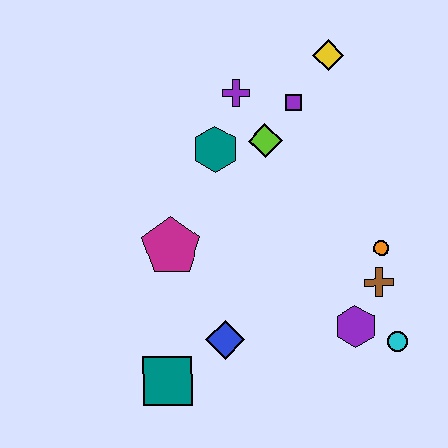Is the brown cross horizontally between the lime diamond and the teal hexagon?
No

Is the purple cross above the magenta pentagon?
Yes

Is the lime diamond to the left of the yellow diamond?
Yes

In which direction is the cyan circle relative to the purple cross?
The cyan circle is below the purple cross.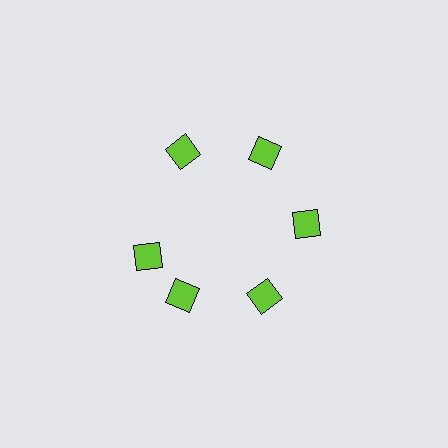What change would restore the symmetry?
The symmetry would be restored by rotating it back into even spacing with its neighbors so that all 6 squares sit at equal angles and equal distance from the center.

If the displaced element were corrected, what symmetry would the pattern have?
It would have 6-fold rotational symmetry — the pattern would map onto itself every 60 degrees.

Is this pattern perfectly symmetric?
No. The 6 lime squares are arranged in a ring, but one element near the 9 o'clock position is rotated out of alignment along the ring, breaking the 6-fold rotational symmetry.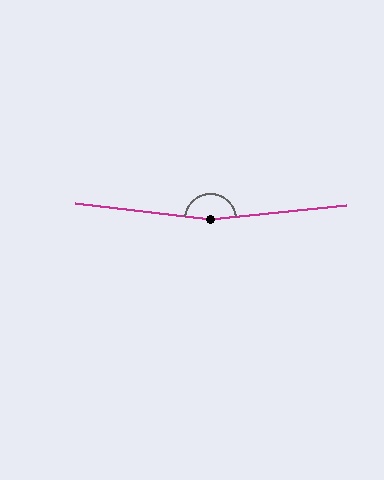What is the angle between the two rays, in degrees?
Approximately 168 degrees.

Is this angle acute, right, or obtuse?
It is obtuse.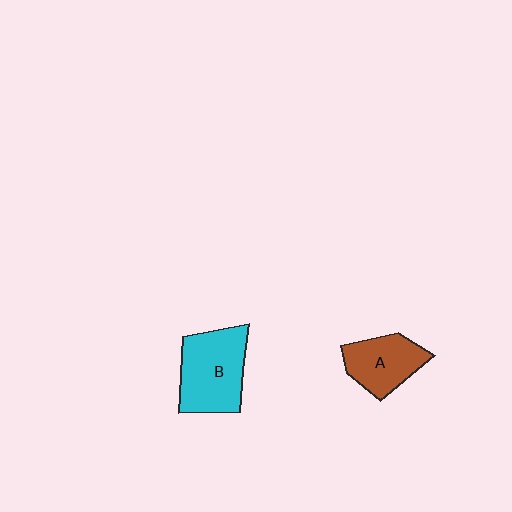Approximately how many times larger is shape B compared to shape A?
Approximately 1.4 times.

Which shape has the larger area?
Shape B (cyan).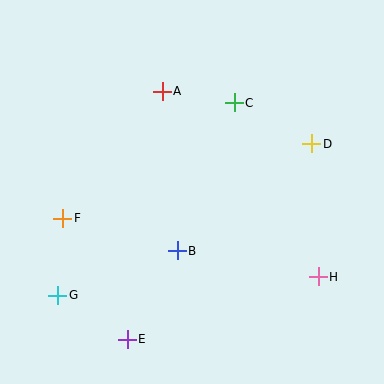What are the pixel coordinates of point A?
Point A is at (162, 91).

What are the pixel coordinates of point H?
Point H is at (318, 277).